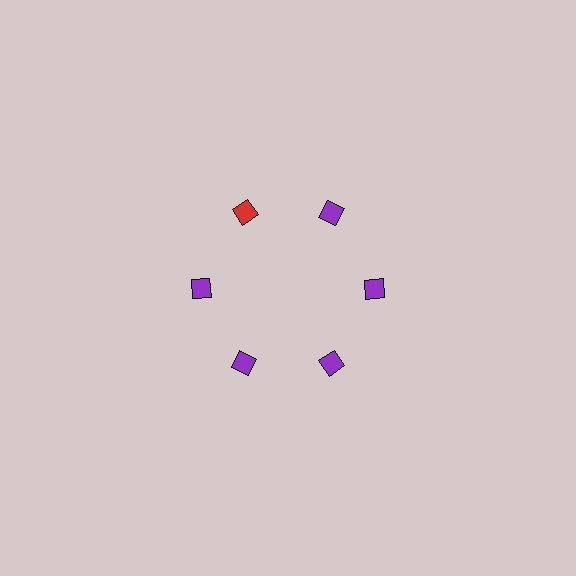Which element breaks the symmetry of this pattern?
The red diamond at roughly the 11 o'clock position breaks the symmetry. All other shapes are purple diamonds.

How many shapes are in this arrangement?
There are 6 shapes arranged in a ring pattern.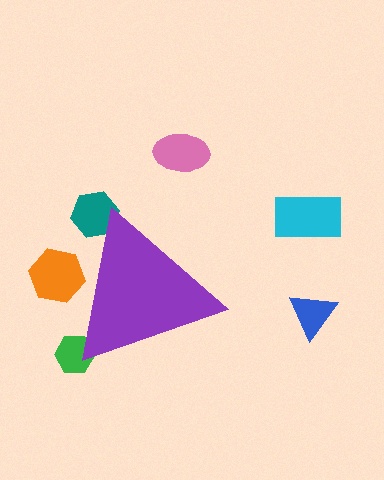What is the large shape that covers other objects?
A purple triangle.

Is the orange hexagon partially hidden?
Yes, the orange hexagon is partially hidden behind the purple triangle.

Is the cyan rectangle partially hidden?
No, the cyan rectangle is fully visible.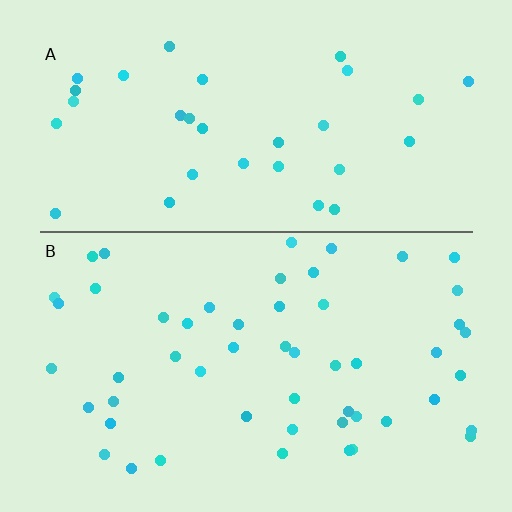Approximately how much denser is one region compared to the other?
Approximately 1.6× — region B over region A.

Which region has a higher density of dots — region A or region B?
B (the bottom).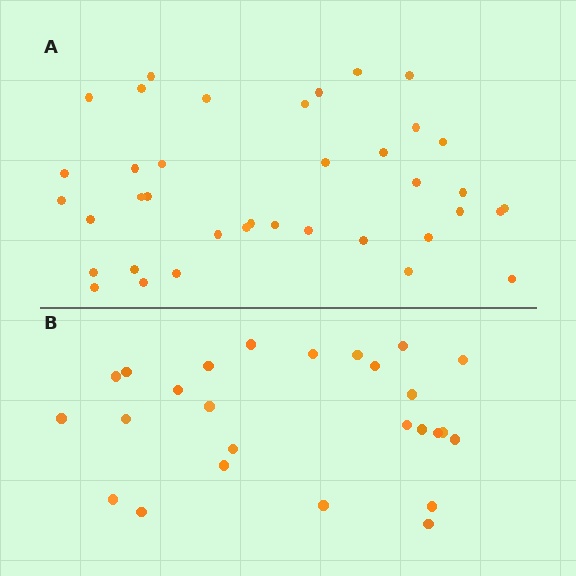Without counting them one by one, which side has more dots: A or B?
Region A (the top region) has more dots.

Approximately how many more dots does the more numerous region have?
Region A has roughly 12 or so more dots than region B.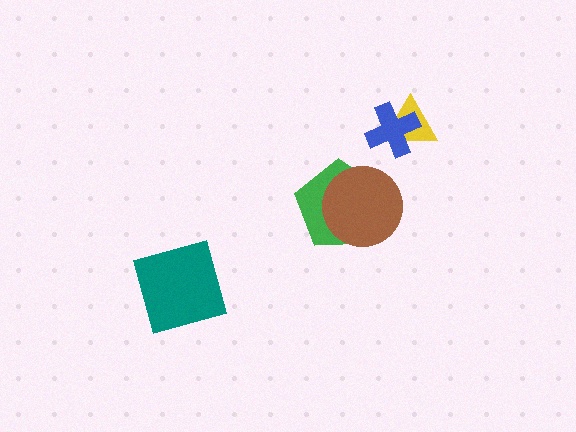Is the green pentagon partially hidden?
Yes, it is partially covered by another shape.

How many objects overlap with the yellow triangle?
1 object overlaps with the yellow triangle.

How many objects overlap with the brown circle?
1 object overlaps with the brown circle.